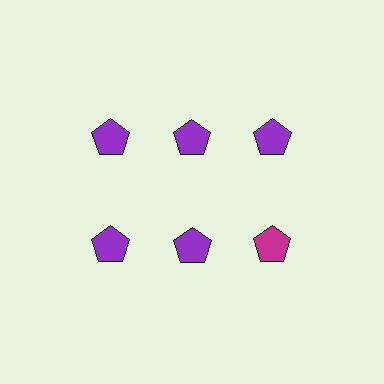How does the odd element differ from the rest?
It has a different color: magenta instead of purple.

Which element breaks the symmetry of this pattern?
The magenta pentagon in the second row, center column breaks the symmetry. All other shapes are purple pentagons.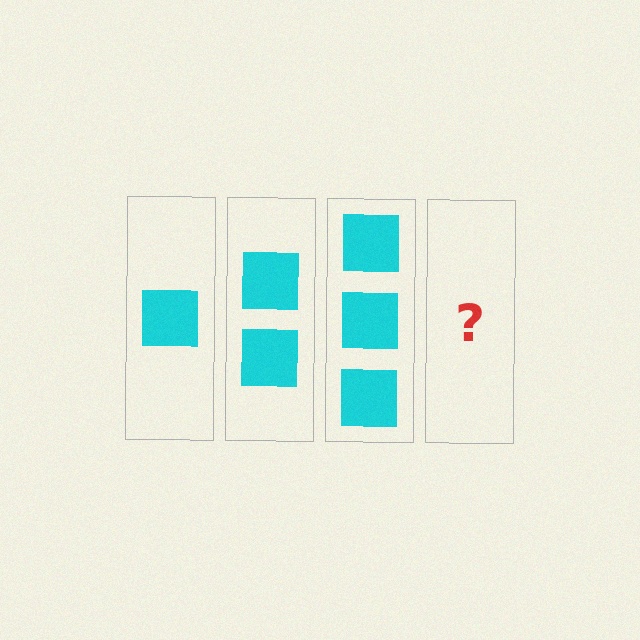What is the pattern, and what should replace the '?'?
The pattern is that each step adds one more square. The '?' should be 4 squares.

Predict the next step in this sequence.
The next step is 4 squares.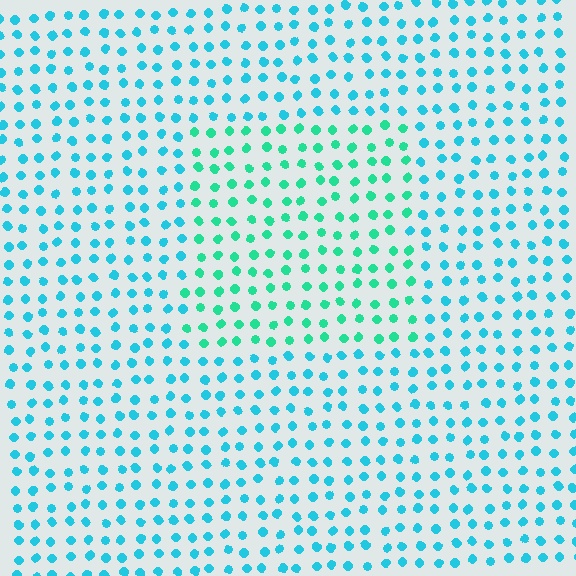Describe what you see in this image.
The image is filled with small cyan elements in a uniform arrangement. A rectangle-shaped region is visible where the elements are tinted to a slightly different hue, forming a subtle color boundary.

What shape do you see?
I see a rectangle.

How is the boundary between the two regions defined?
The boundary is defined purely by a slight shift in hue (about 31 degrees). Spacing, size, and orientation are identical on both sides.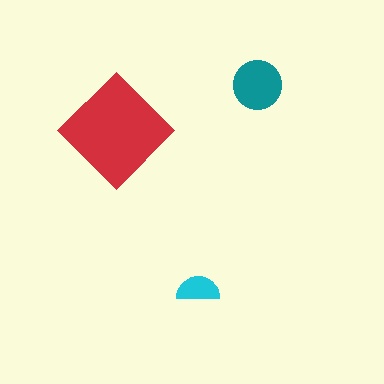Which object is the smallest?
The cyan semicircle.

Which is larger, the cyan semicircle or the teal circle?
The teal circle.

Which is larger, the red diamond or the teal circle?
The red diamond.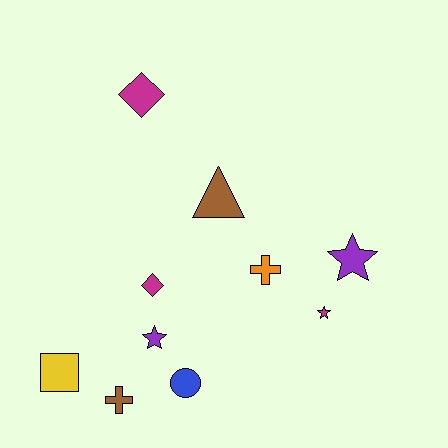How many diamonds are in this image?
There are 2 diamonds.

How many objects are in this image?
There are 10 objects.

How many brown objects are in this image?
There are 2 brown objects.